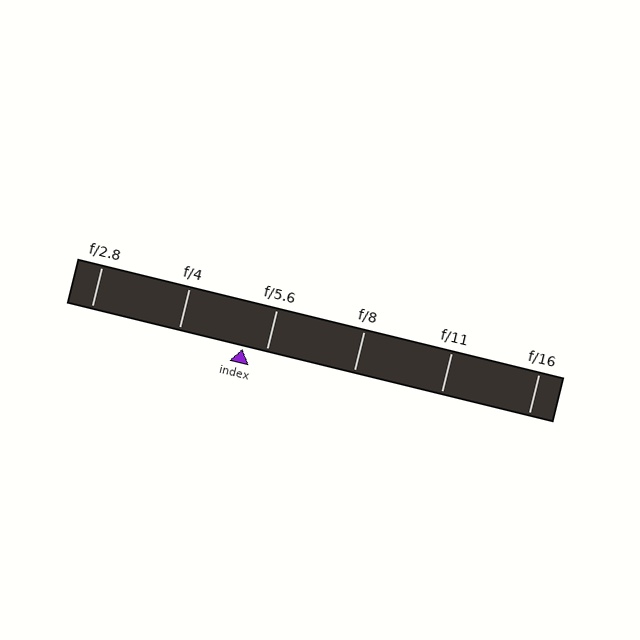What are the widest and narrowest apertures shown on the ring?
The widest aperture shown is f/2.8 and the narrowest is f/16.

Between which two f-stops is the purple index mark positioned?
The index mark is between f/4 and f/5.6.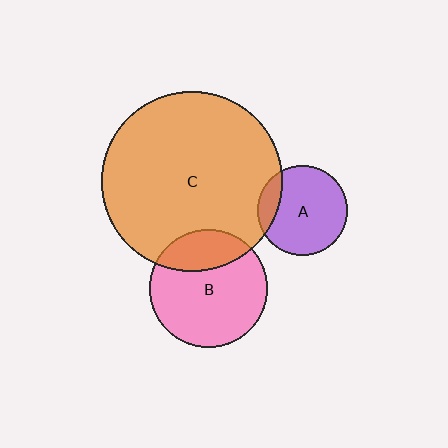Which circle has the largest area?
Circle C (orange).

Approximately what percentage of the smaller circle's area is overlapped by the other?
Approximately 25%.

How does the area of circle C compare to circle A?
Approximately 4.0 times.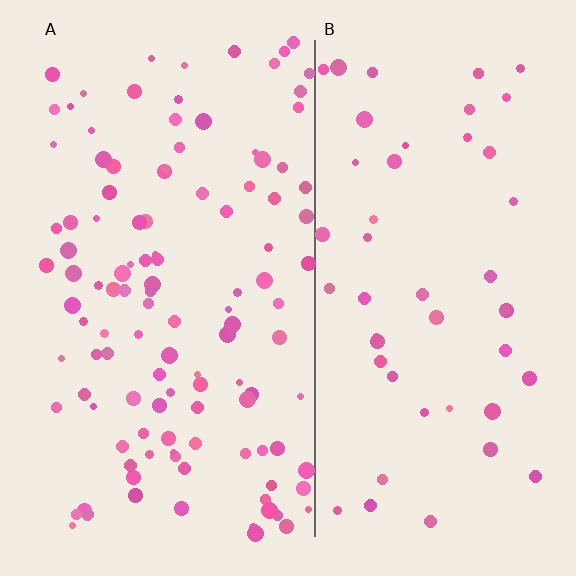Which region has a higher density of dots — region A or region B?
A (the left).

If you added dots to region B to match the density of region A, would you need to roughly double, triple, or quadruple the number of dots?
Approximately double.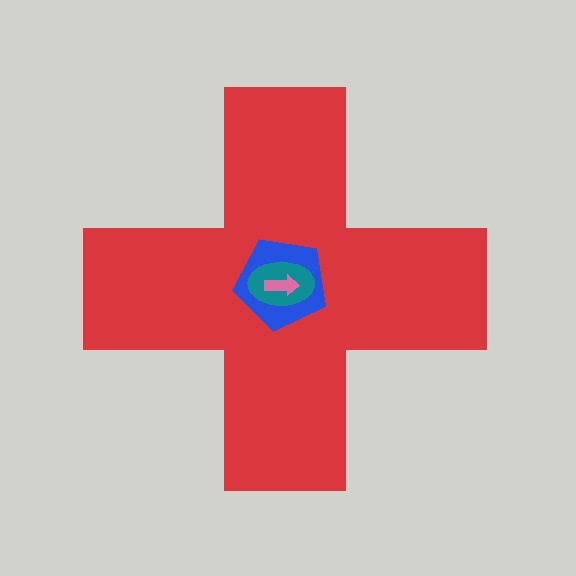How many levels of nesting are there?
4.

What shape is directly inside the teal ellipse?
The pink arrow.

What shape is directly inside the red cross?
The blue pentagon.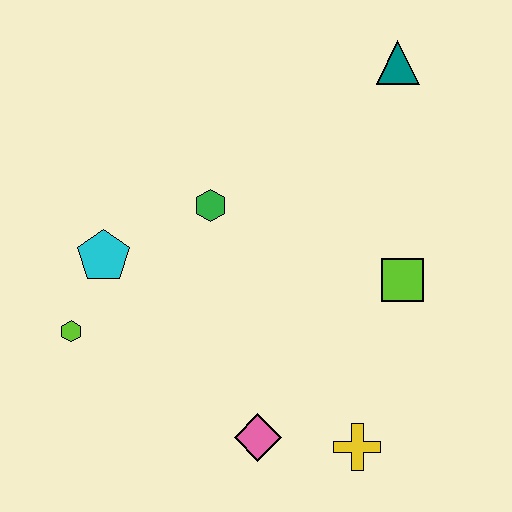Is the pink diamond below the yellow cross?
No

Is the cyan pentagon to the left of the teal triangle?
Yes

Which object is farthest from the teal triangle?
The lime hexagon is farthest from the teal triangle.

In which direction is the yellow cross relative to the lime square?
The yellow cross is below the lime square.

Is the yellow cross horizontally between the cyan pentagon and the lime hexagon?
No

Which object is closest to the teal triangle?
The lime square is closest to the teal triangle.